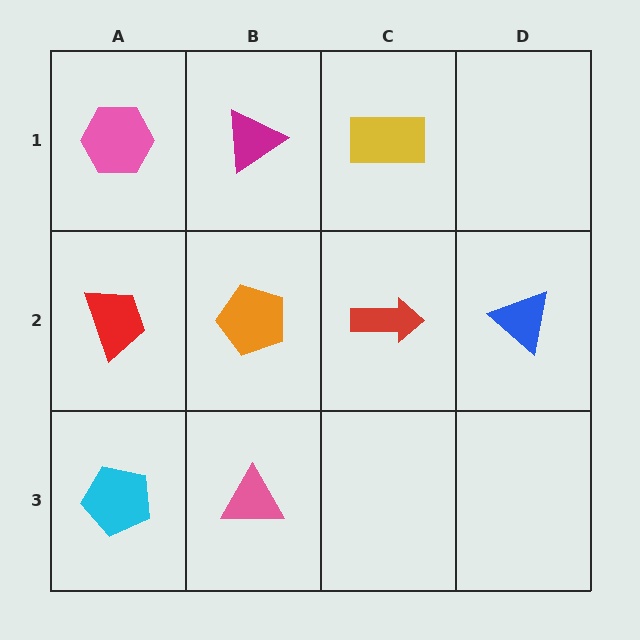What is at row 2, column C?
A red arrow.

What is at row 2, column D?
A blue triangle.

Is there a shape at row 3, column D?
No, that cell is empty.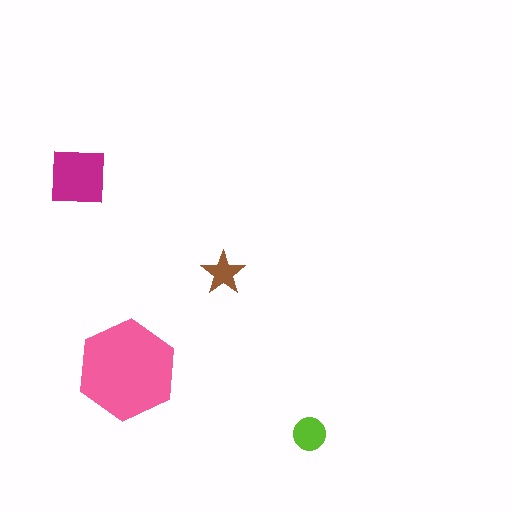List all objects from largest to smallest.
The pink hexagon, the magenta square, the lime circle, the brown star.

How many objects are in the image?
There are 4 objects in the image.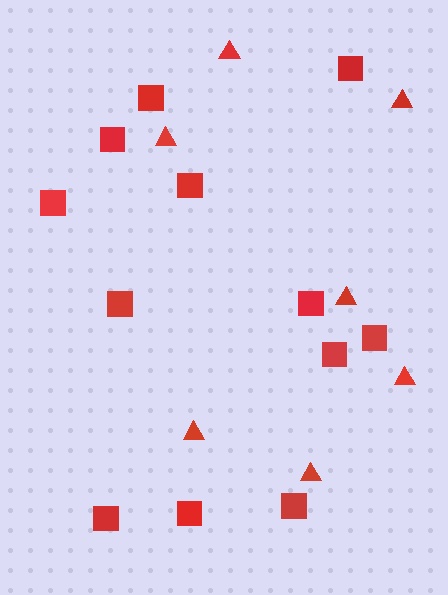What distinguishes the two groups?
There are 2 groups: one group of squares (12) and one group of triangles (7).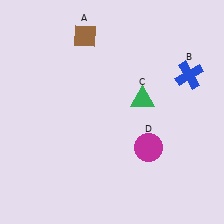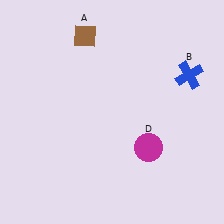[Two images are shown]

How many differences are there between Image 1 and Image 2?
There is 1 difference between the two images.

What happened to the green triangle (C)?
The green triangle (C) was removed in Image 2. It was in the top-right area of Image 1.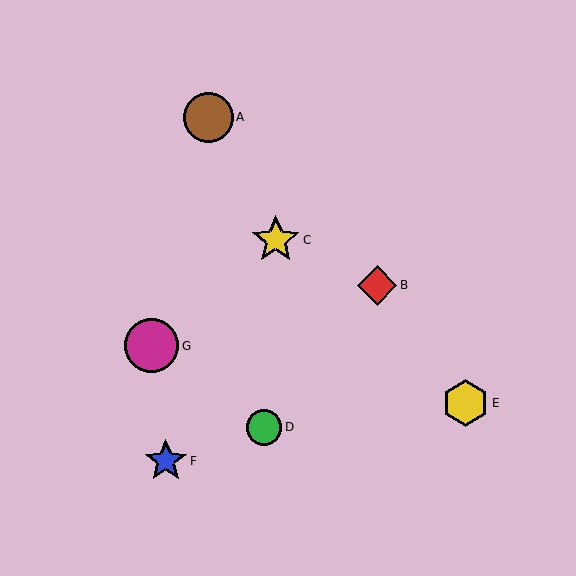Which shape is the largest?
The magenta circle (labeled G) is the largest.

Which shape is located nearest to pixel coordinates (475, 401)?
The yellow hexagon (labeled E) at (466, 403) is nearest to that location.